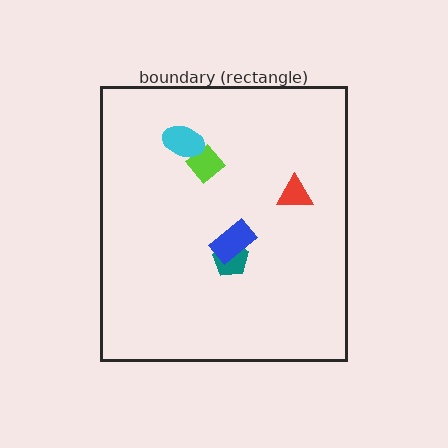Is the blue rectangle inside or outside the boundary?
Inside.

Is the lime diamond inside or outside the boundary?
Inside.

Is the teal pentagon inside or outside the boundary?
Inside.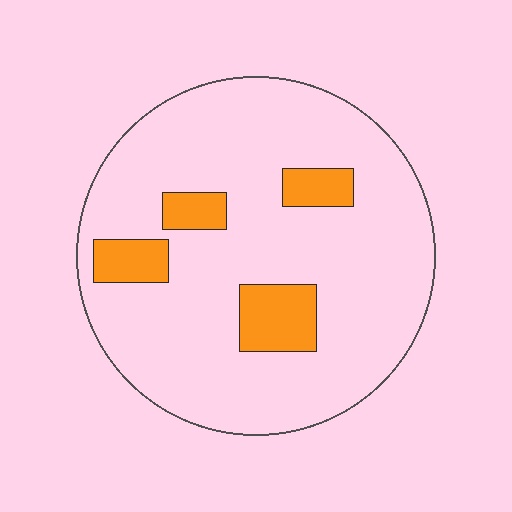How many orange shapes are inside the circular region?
4.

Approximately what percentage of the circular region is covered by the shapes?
Approximately 15%.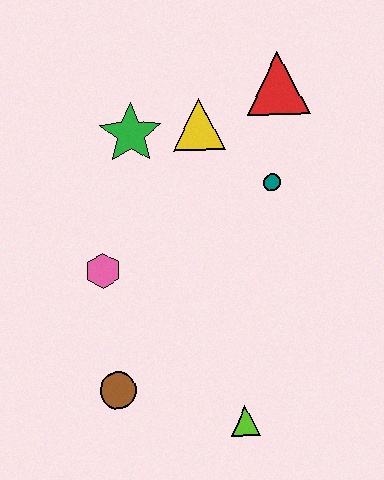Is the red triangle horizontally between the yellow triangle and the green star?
No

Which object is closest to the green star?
The yellow triangle is closest to the green star.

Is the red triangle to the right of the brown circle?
Yes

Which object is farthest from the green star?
The lime triangle is farthest from the green star.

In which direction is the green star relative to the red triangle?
The green star is to the left of the red triangle.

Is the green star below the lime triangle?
No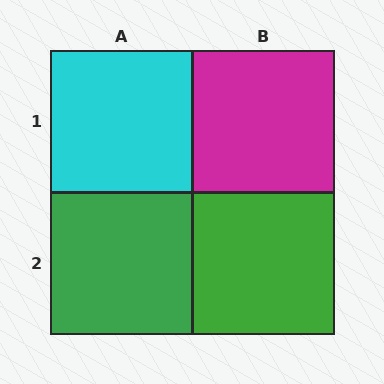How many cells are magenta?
1 cell is magenta.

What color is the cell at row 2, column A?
Green.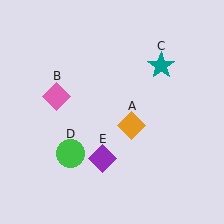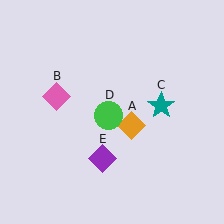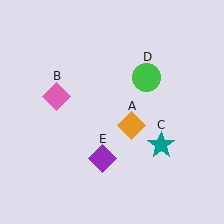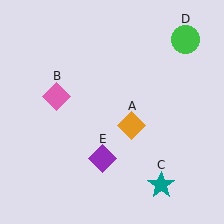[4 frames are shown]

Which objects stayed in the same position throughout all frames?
Orange diamond (object A) and pink diamond (object B) and purple diamond (object E) remained stationary.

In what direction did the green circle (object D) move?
The green circle (object D) moved up and to the right.